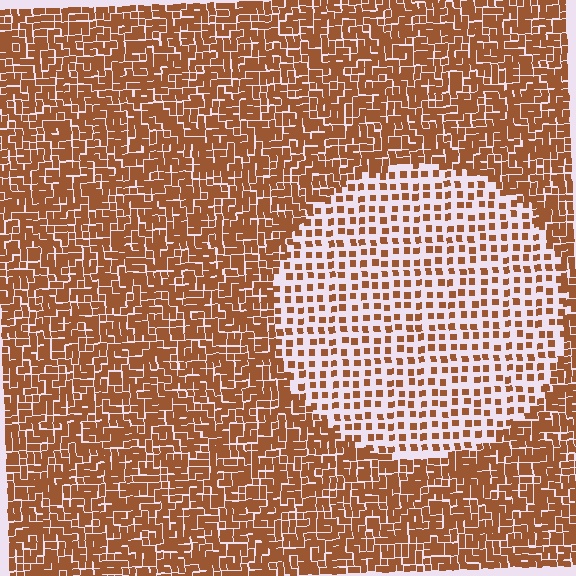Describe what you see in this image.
The image contains small brown elements arranged at two different densities. A circle-shaped region is visible where the elements are less densely packed than the surrounding area.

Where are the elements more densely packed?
The elements are more densely packed outside the circle boundary.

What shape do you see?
I see a circle.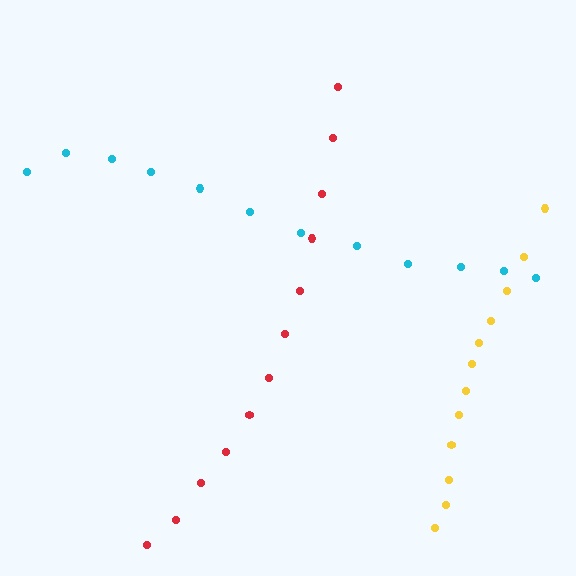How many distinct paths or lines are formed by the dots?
There are 3 distinct paths.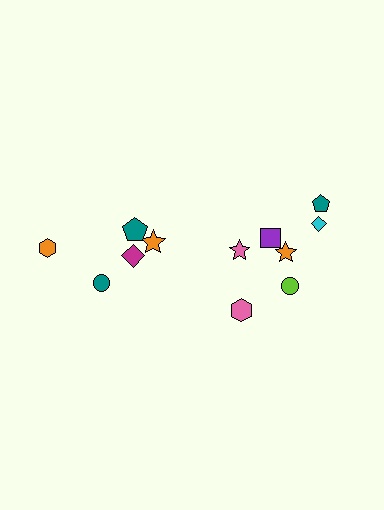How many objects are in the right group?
There are 7 objects.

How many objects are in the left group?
There are 5 objects.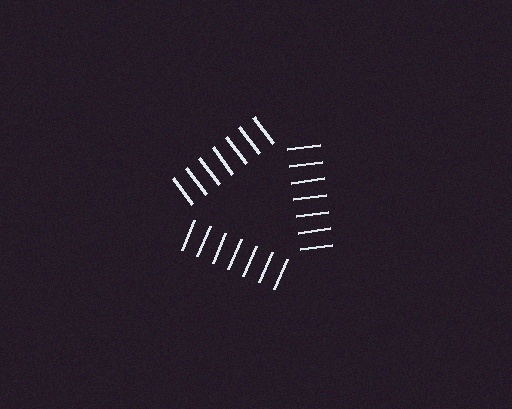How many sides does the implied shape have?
3 sides — the line-ends trace a triangle.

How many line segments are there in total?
21 — 7 along each of the 3 edges.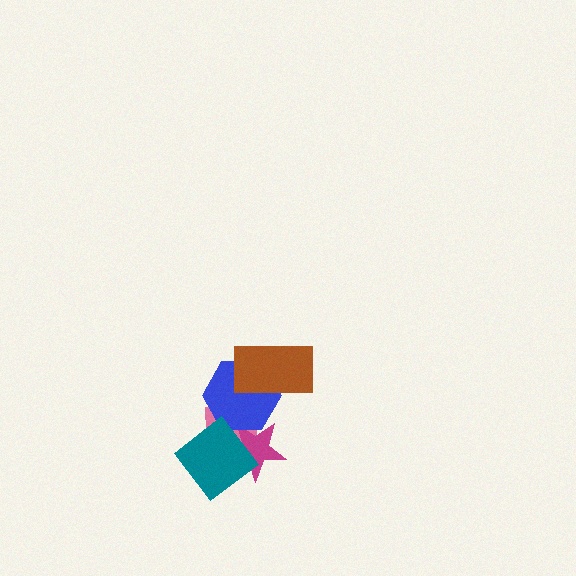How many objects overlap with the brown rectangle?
1 object overlaps with the brown rectangle.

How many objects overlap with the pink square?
3 objects overlap with the pink square.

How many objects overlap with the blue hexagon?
3 objects overlap with the blue hexagon.